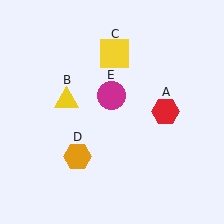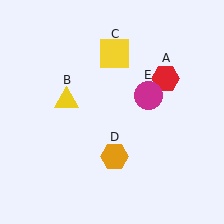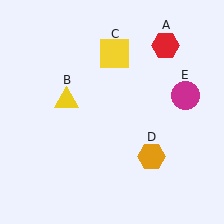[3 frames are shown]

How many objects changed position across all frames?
3 objects changed position: red hexagon (object A), orange hexagon (object D), magenta circle (object E).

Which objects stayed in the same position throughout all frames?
Yellow triangle (object B) and yellow square (object C) remained stationary.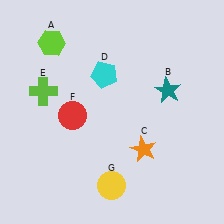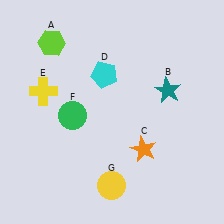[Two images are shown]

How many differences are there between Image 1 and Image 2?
There are 2 differences between the two images.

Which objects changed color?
E changed from lime to yellow. F changed from red to green.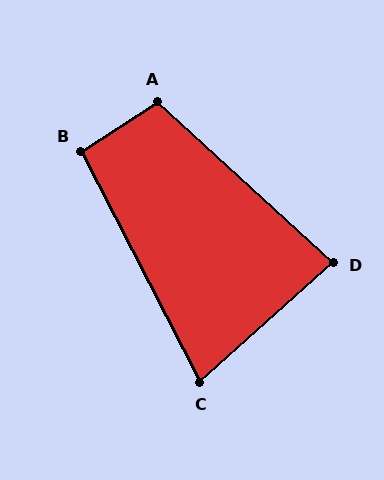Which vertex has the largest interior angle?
A, at approximately 105 degrees.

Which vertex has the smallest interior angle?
C, at approximately 75 degrees.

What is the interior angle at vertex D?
Approximately 84 degrees (acute).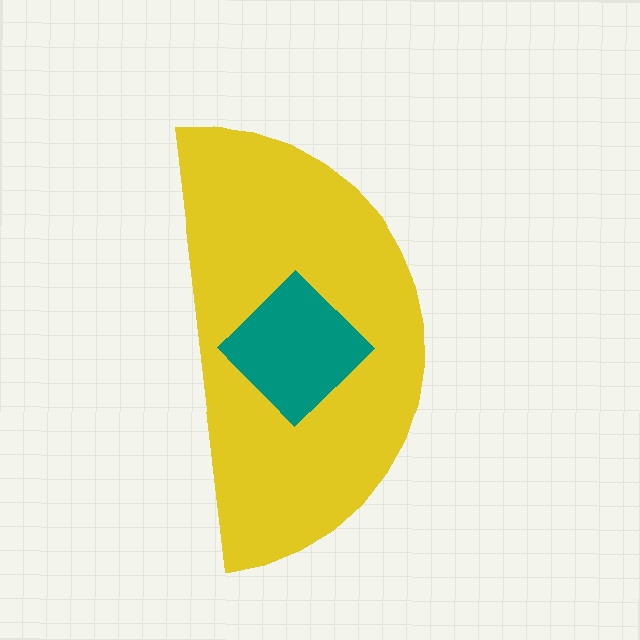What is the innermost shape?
The teal diamond.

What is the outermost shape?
The yellow semicircle.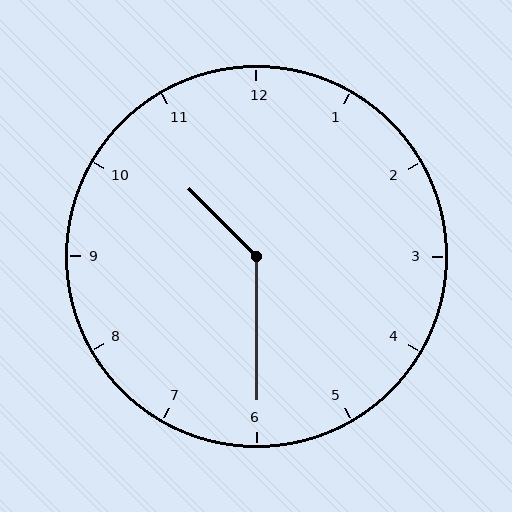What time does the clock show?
10:30.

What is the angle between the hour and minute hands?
Approximately 135 degrees.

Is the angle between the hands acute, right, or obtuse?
It is obtuse.